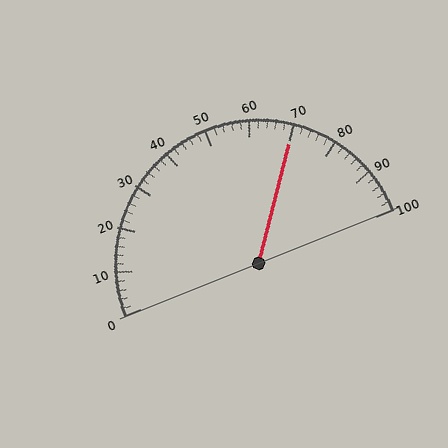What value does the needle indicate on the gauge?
The needle indicates approximately 70.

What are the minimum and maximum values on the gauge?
The gauge ranges from 0 to 100.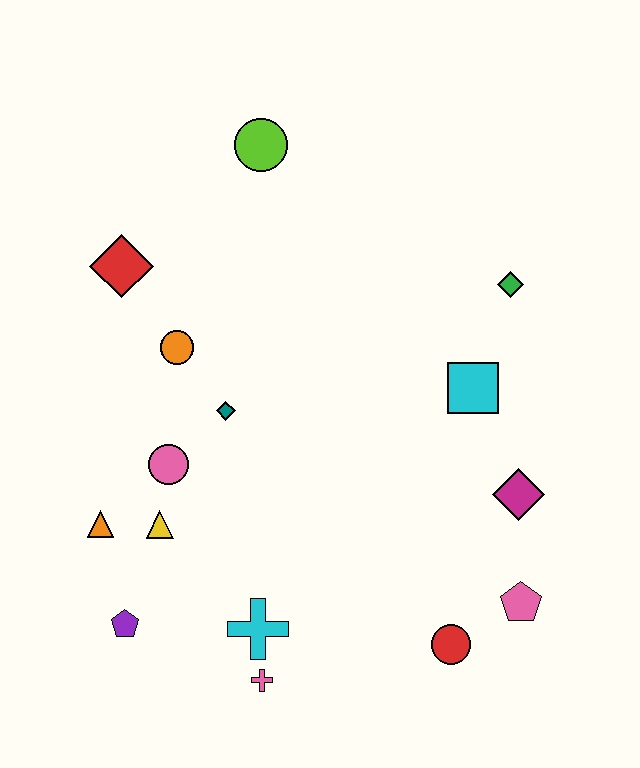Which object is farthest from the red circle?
The lime circle is farthest from the red circle.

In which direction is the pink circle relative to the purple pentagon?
The pink circle is above the purple pentagon.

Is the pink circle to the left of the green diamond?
Yes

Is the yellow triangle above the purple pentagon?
Yes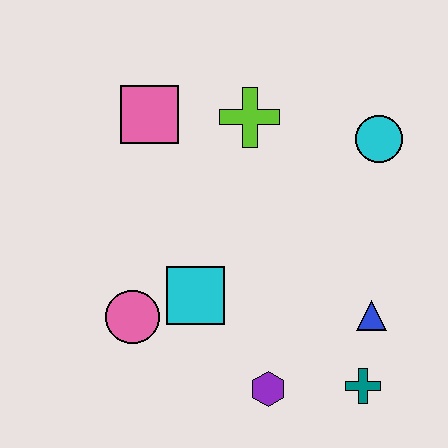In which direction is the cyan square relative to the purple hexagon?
The cyan square is above the purple hexagon.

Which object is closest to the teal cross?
The blue triangle is closest to the teal cross.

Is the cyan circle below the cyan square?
No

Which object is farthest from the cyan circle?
The pink circle is farthest from the cyan circle.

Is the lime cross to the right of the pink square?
Yes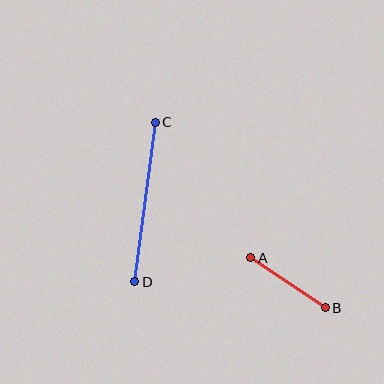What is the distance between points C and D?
The distance is approximately 161 pixels.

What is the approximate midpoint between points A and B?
The midpoint is at approximately (288, 283) pixels.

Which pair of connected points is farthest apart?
Points C and D are farthest apart.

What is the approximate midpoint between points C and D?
The midpoint is at approximately (145, 202) pixels.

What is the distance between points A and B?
The distance is approximately 90 pixels.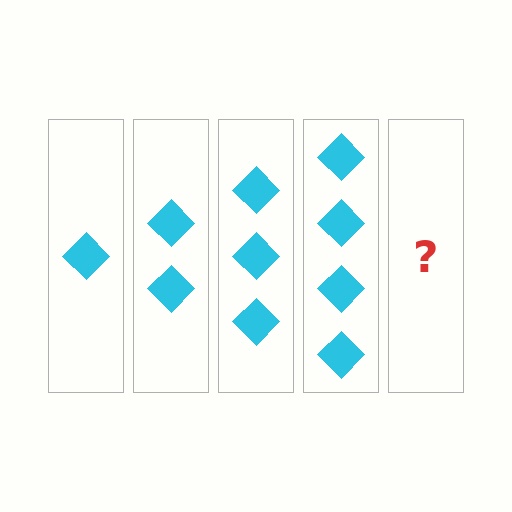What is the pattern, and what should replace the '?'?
The pattern is that each step adds one more diamond. The '?' should be 5 diamonds.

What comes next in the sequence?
The next element should be 5 diamonds.